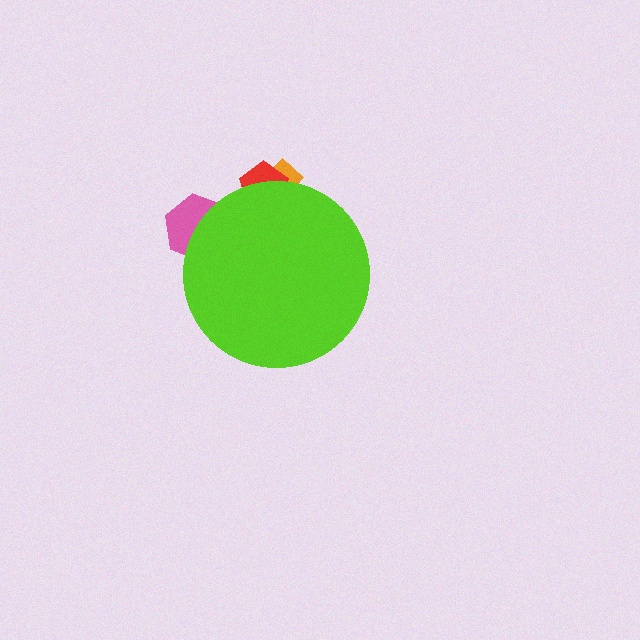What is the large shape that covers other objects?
A lime circle.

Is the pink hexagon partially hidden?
Yes, the pink hexagon is partially hidden behind the lime circle.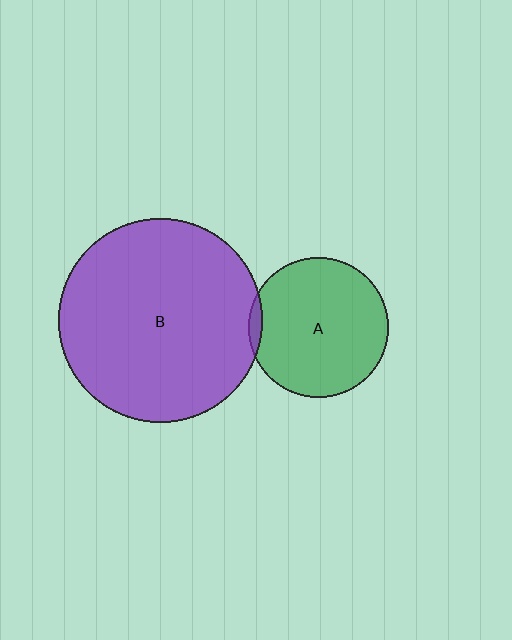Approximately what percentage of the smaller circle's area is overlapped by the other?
Approximately 5%.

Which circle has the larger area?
Circle B (purple).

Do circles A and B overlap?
Yes.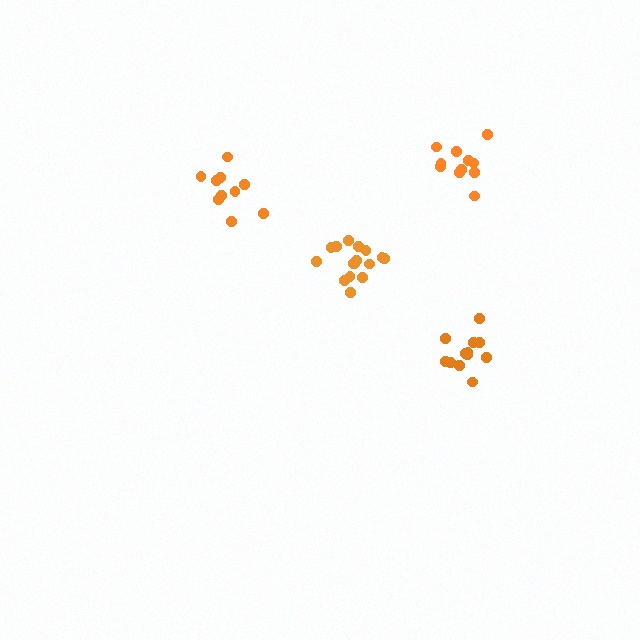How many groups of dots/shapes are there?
There are 4 groups.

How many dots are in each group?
Group 1: 16 dots, Group 2: 11 dots, Group 3: 12 dots, Group 4: 10 dots (49 total).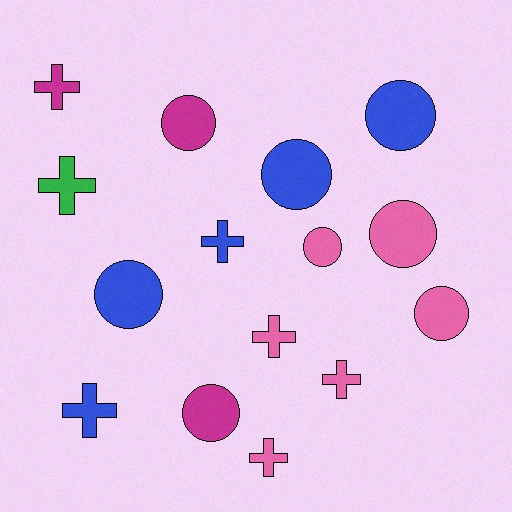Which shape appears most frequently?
Circle, with 8 objects.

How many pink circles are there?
There are 3 pink circles.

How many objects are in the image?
There are 15 objects.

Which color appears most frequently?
Pink, with 6 objects.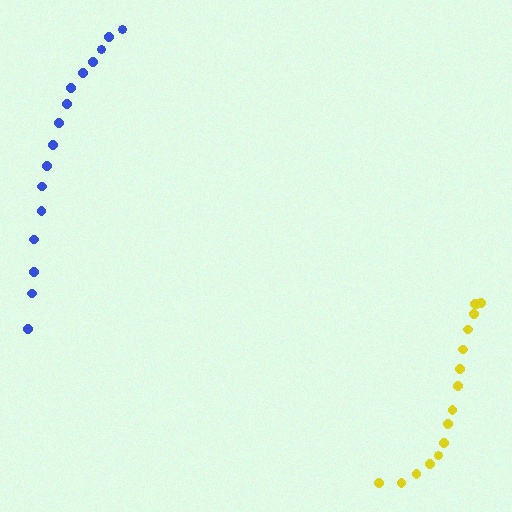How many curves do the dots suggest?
There are 2 distinct paths.